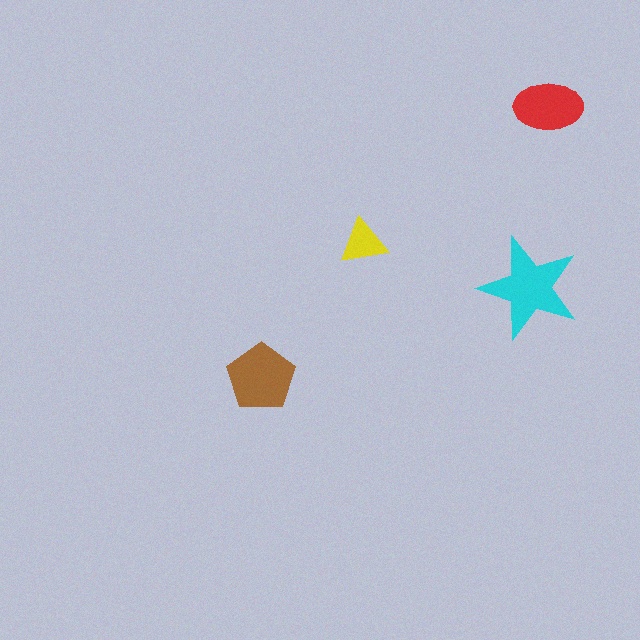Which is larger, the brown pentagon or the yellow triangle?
The brown pentagon.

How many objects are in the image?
There are 4 objects in the image.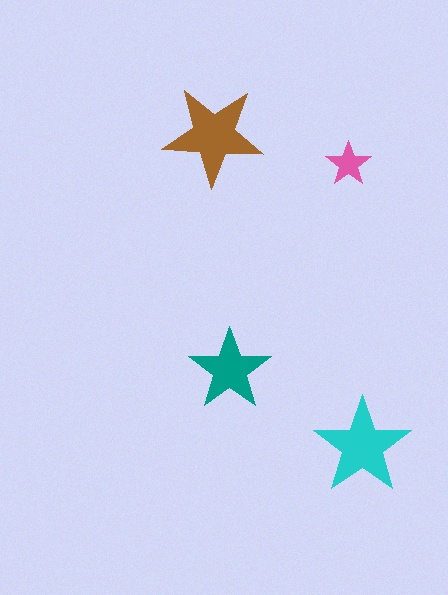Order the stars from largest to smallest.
the brown one, the cyan one, the teal one, the pink one.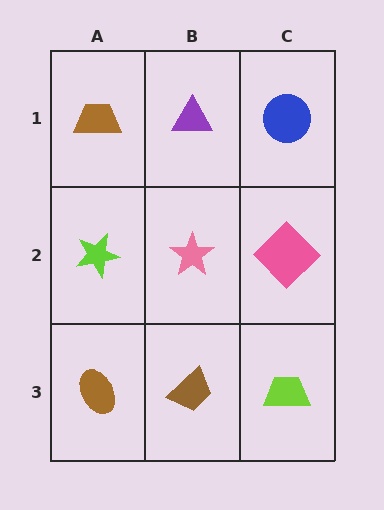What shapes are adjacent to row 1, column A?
A lime star (row 2, column A), a purple triangle (row 1, column B).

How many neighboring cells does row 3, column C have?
2.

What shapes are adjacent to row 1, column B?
A pink star (row 2, column B), a brown trapezoid (row 1, column A), a blue circle (row 1, column C).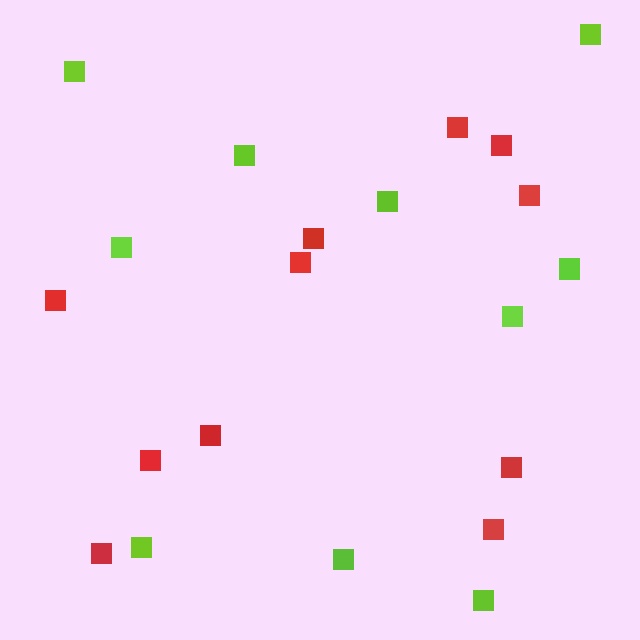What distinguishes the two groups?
There are 2 groups: one group of red squares (11) and one group of lime squares (10).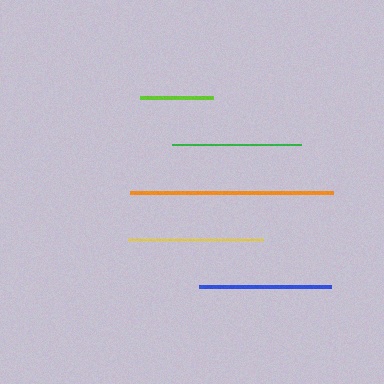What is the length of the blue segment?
The blue segment is approximately 132 pixels long.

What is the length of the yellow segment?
The yellow segment is approximately 135 pixels long.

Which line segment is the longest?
The orange line is the longest at approximately 203 pixels.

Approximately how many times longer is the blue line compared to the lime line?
The blue line is approximately 1.8 times the length of the lime line.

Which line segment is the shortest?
The lime line is the shortest at approximately 73 pixels.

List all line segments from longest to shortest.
From longest to shortest: orange, yellow, blue, green, lime.